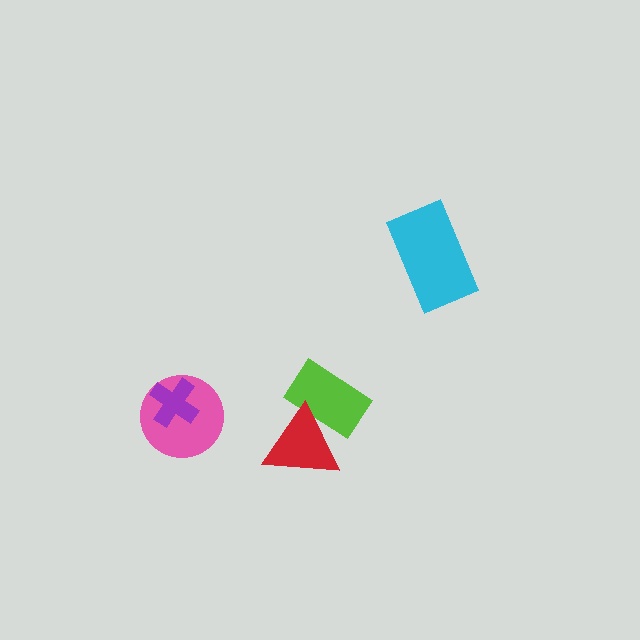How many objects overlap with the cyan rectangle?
0 objects overlap with the cyan rectangle.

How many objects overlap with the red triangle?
1 object overlaps with the red triangle.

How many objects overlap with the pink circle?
1 object overlaps with the pink circle.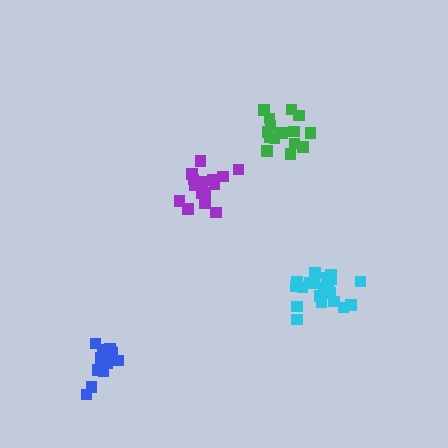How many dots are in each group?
Group 1: 15 dots, Group 2: 21 dots, Group 3: 15 dots, Group 4: 16 dots (67 total).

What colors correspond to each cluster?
The clusters are colored: purple, cyan, blue, green.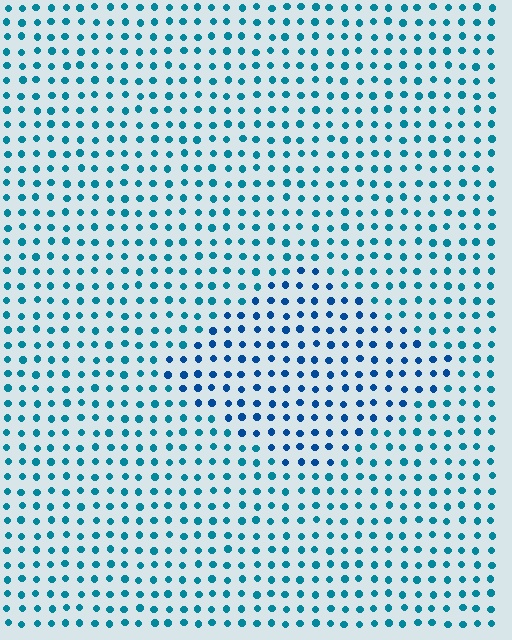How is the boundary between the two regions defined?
The boundary is defined purely by a slight shift in hue (about 25 degrees). Spacing, size, and orientation are identical on both sides.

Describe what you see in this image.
The image is filled with small teal elements in a uniform arrangement. A diamond-shaped region is visible where the elements are tinted to a slightly different hue, forming a subtle color boundary.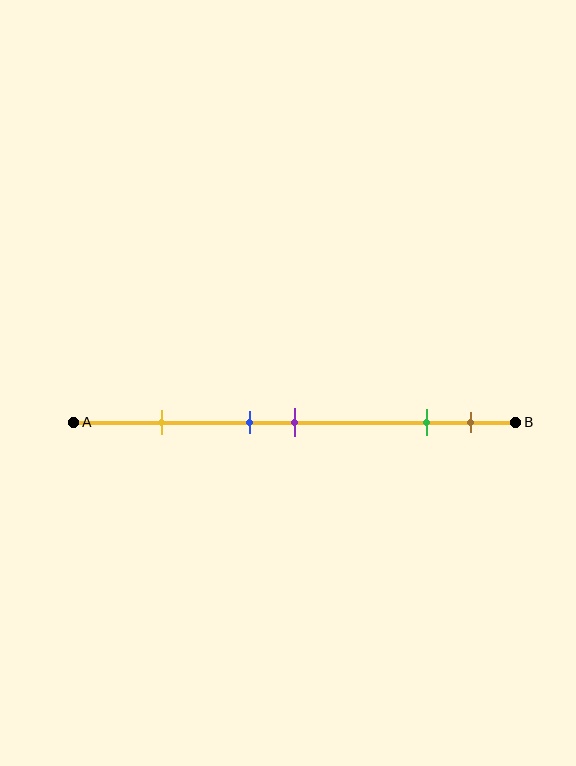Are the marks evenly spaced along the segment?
No, the marks are not evenly spaced.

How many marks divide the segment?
There are 5 marks dividing the segment.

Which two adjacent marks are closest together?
The blue and purple marks are the closest adjacent pair.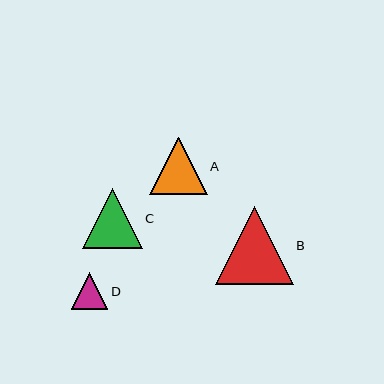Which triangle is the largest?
Triangle B is the largest with a size of approximately 78 pixels.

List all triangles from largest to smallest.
From largest to smallest: B, C, A, D.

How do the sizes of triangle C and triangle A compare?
Triangle C and triangle A are approximately the same size.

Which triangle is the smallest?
Triangle D is the smallest with a size of approximately 36 pixels.